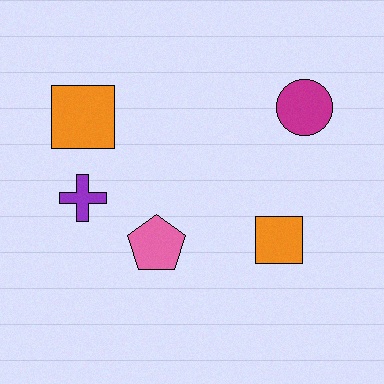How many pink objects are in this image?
There is 1 pink object.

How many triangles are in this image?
There are no triangles.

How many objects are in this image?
There are 5 objects.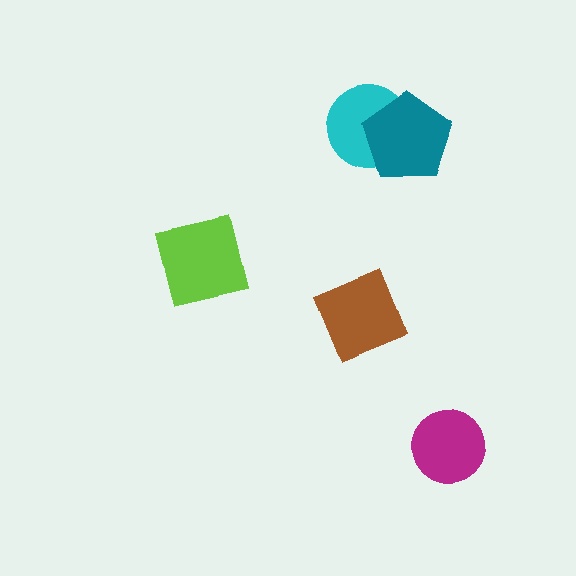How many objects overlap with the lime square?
0 objects overlap with the lime square.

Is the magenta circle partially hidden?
No, no other shape covers it.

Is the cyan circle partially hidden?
Yes, it is partially covered by another shape.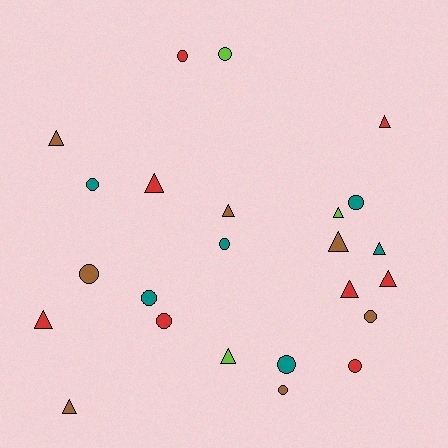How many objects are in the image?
There are 24 objects.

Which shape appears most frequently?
Triangle, with 12 objects.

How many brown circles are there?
There are 3 brown circles.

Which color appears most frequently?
Red, with 8 objects.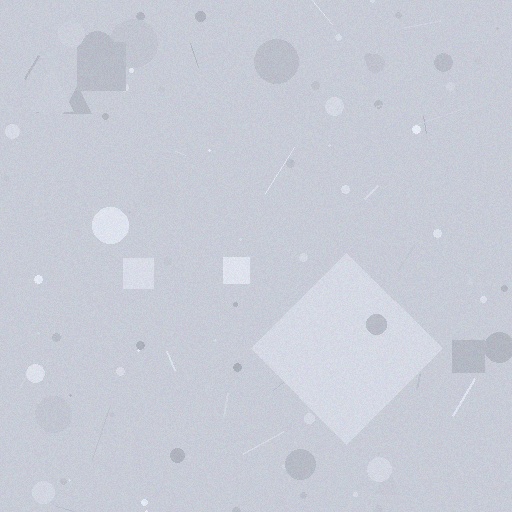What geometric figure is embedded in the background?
A diamond is embedded in the background.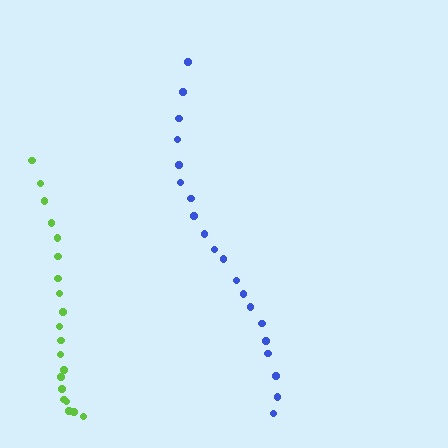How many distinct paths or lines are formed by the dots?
There are 2 distinct paths.